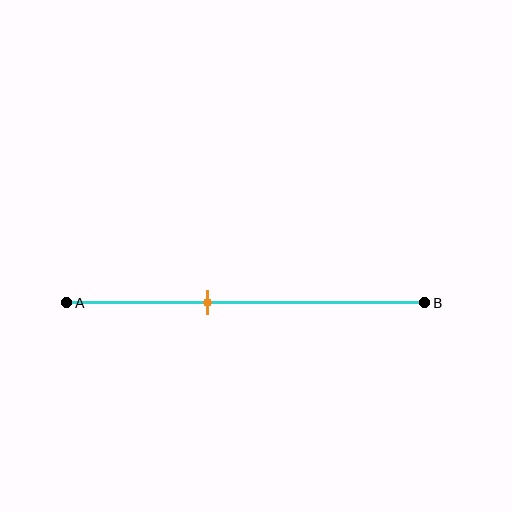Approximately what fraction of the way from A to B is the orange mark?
The orange mark is approximately 40% of the way from A to B.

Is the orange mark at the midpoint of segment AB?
No, the mark is at about 40% from A, not at the 50% midpoint.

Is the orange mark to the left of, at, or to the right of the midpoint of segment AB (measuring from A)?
The orange mark is to the left of the midpoint of segment AB.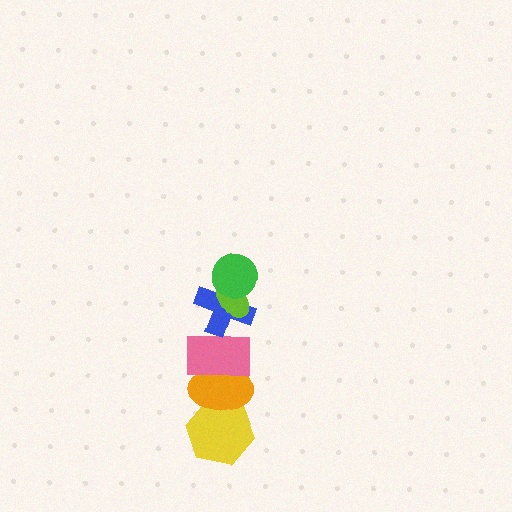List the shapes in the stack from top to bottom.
From top to bottom: the green circle, the lime ellipse, the blue cross, the pink rectangle, the orange ellipse, the yellow hexagon.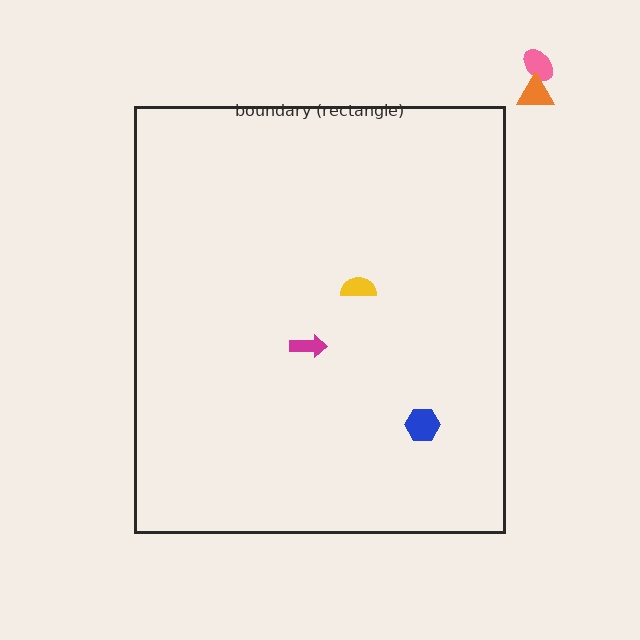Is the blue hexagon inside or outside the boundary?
Inside.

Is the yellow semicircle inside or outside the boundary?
Inside.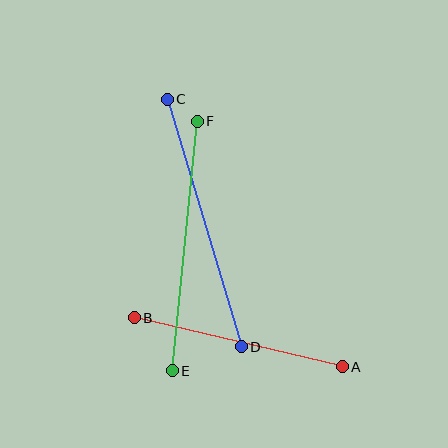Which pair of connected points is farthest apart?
Points C and D are farthest apart.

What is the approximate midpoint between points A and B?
The midpoint is at approximately (238, 342) pixels.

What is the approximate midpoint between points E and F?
The midpoint is at approximately (185, 246) pixels.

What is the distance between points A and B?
The distance is approximately 214 pixels.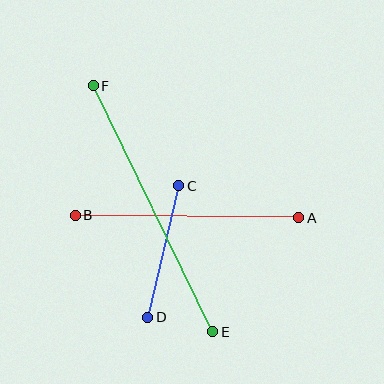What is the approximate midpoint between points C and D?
The midpoint is at approximately (163, 251) pixels.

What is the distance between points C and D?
The distance is approximately 135 pixels.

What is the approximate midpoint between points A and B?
The midpoint is at approximately (187, 217) pixels.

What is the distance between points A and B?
The distance is approximately 224 pixels.